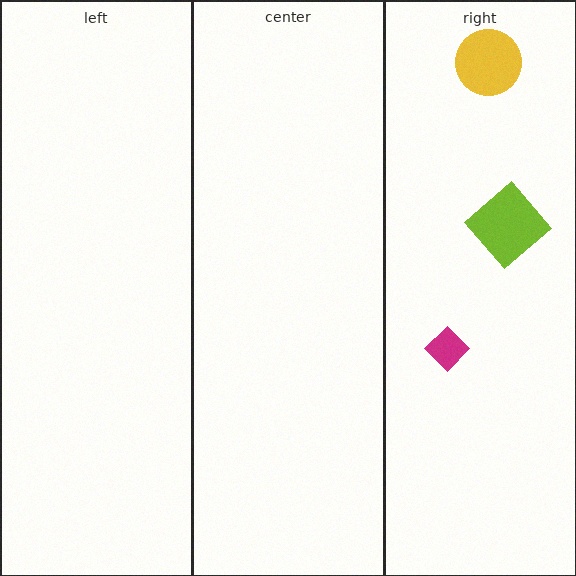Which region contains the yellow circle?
The right region.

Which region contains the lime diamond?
The right region.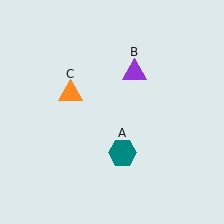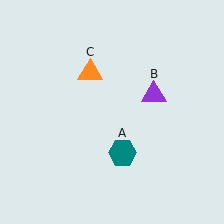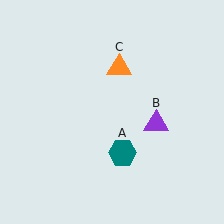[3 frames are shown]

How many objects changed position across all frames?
2 objects changed position: purple triangle (object B), orange triangle (object C).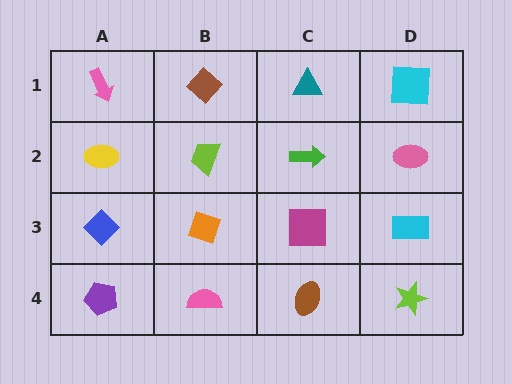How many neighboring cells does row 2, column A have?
3.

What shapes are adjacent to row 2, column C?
A teal triangle (row 1, column C), a magenta square (row 3, column C), a lime trapezoid (row 2, column B), a pink ellipse (row 2, column D).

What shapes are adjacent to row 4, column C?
A magenta square (row 3, column C), a pink semicircle (row 4, column B), a lime star (row 4, column D).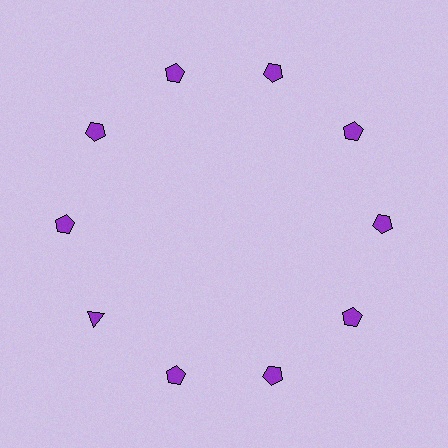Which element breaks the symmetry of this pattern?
The purple triangle at roughly the 8 o'clock position breaks the symmetry. All other shapes are purple pentagons.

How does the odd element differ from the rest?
It has a different shape: triangle instead of pentagon.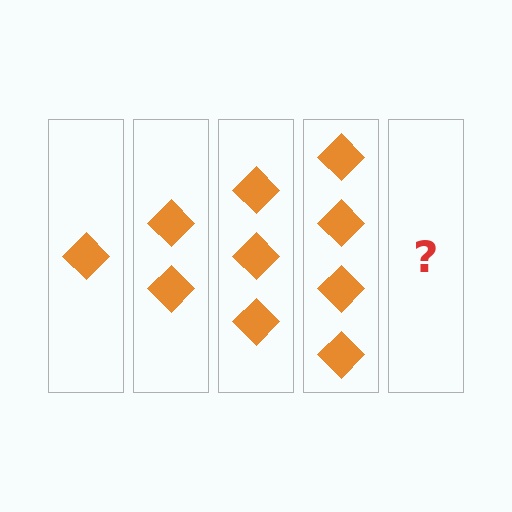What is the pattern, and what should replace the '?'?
The pattern is that each step adds one more diamond. The '?' should be 5 diamonds.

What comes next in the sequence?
The next element should be 5 diamonds.